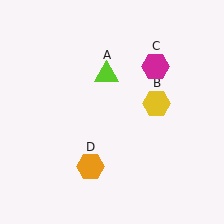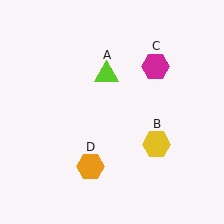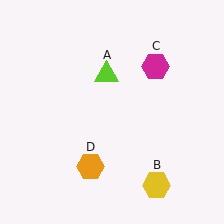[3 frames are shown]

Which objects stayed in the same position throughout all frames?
Lime triangle (object A) and magenta hexagon (object C) and orange hexagon (object D) remained stationary.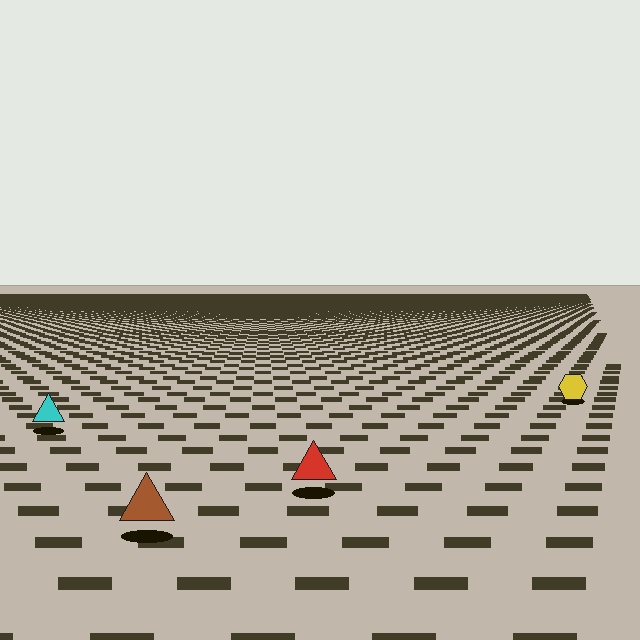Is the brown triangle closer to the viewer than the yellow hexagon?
Yes. The brown triangle is closer — you can tell from the texture gradient: the ground texture is coarser near it.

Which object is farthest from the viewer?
The yellow hexagon is farthest from the viewer. It appears smaller and the ground texture around it is denser.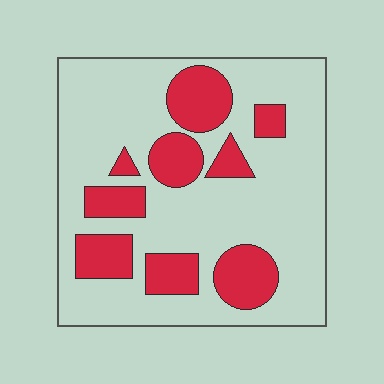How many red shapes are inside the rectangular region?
9.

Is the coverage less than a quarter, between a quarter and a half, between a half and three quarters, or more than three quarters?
Between a quarter and a half.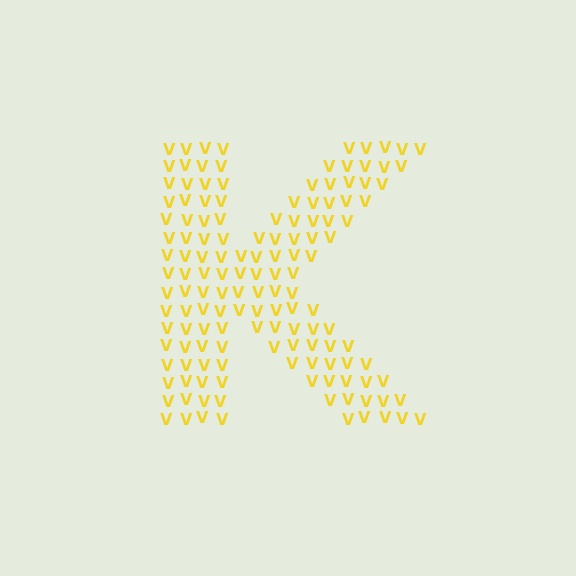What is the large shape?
The large shape is the letter K.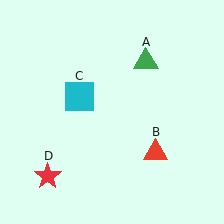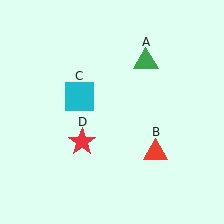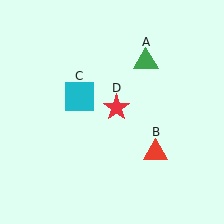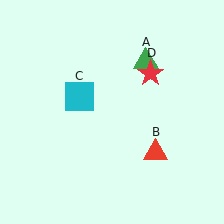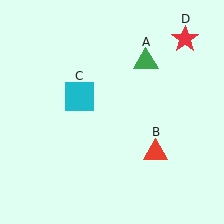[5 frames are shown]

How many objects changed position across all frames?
1 object changed position: red star (object D).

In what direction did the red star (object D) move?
The red star (object D) moved up and to the right.